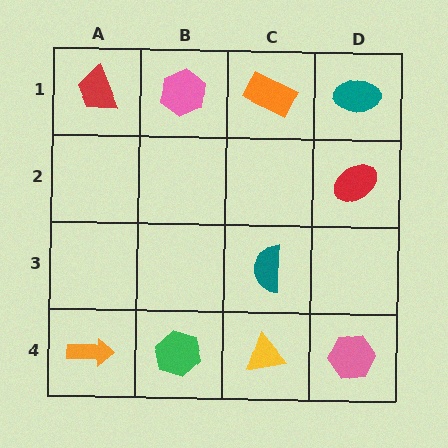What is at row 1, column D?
A teal ellipse.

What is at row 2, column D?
A red ellipse.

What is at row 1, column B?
A pink hexagon.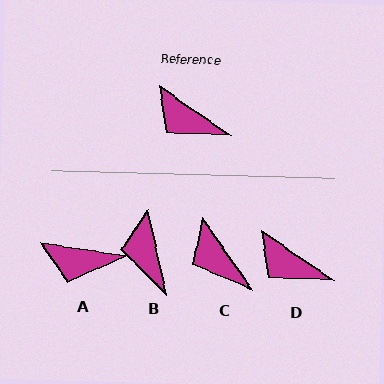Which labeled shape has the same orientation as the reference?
D.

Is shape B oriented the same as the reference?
No, it is off by about 43 degrees.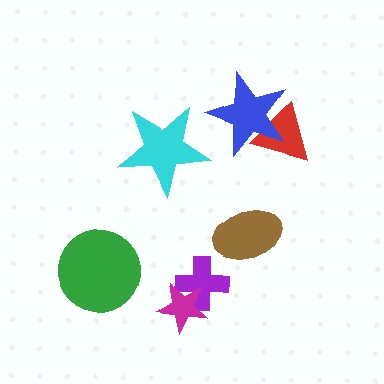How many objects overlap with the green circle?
0 objects overlap with the green circle.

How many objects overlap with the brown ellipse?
0 objects overlap with the brown ellipse.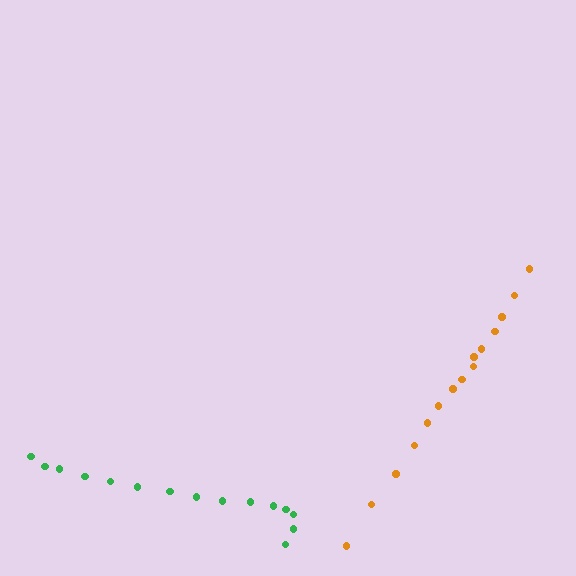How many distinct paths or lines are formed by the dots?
There are 2 distinct paths.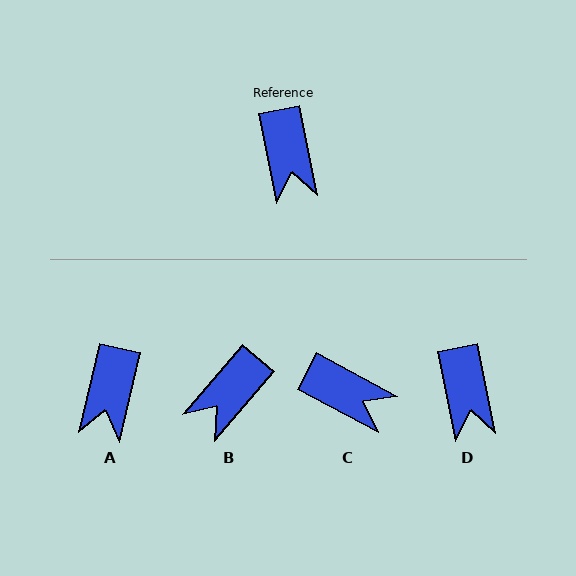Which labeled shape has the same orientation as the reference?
D.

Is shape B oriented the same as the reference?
No, it is off by about 52 degrees.